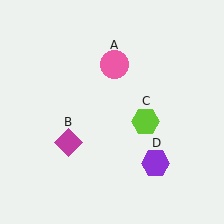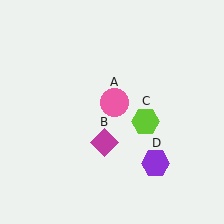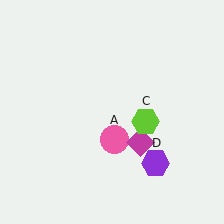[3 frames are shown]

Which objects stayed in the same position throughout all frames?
Lime hexagon (object C) and purple hexagon (object D) remained stationary.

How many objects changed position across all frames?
2 objects changed position: pink circle (object A), magenta diamond (object B).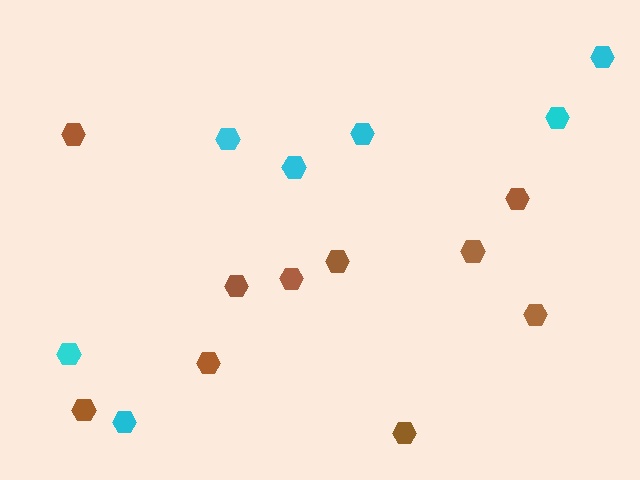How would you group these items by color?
There are 2 groups: one group of brown hexagons (10) and one group of cyan hexagons (7).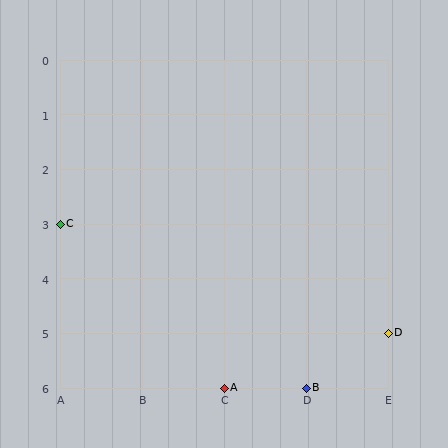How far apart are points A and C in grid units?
Points A and C are 2 columns and 3 rows apart (about 3.6 grid units diagonally).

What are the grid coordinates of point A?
Point A is at grid coordinates (C, 6).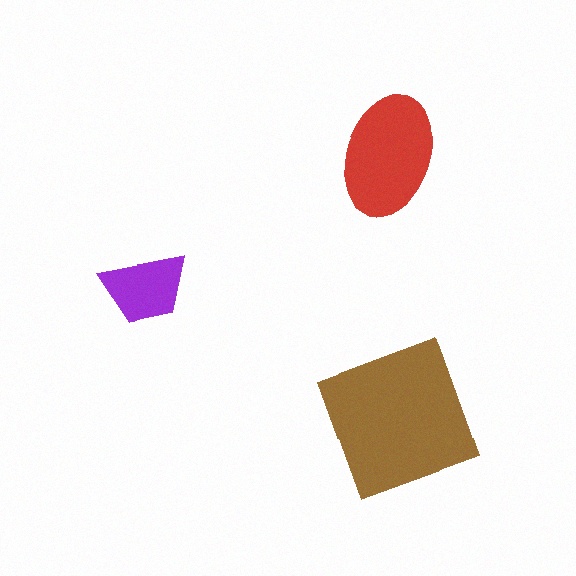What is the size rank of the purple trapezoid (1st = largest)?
3rd.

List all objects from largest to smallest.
The brown square, the red ellipse, the purple trapezoid.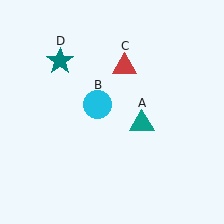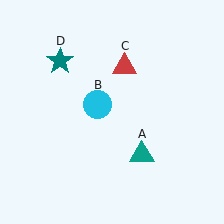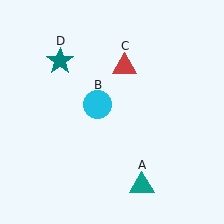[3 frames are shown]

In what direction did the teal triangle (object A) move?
The teal triangle (object A) moved down.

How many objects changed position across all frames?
1 object changed position: teal triangle (object A).